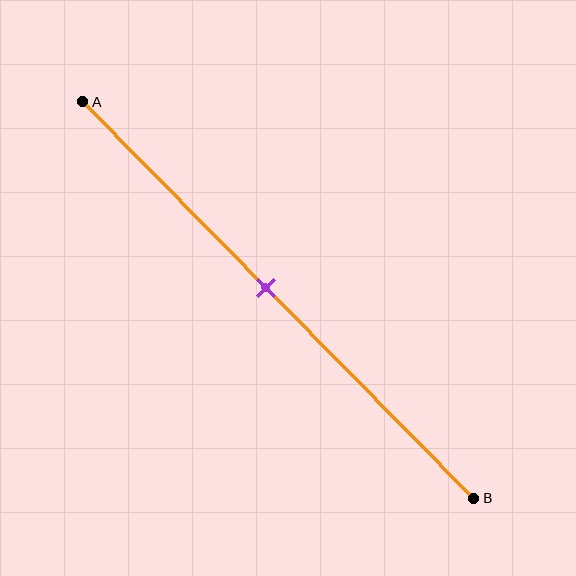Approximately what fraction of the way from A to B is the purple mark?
The purple mark is approximately 45% of the way from A to B.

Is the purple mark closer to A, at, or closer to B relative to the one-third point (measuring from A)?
The purple mark is closer to point B than the one-third point of segment AB.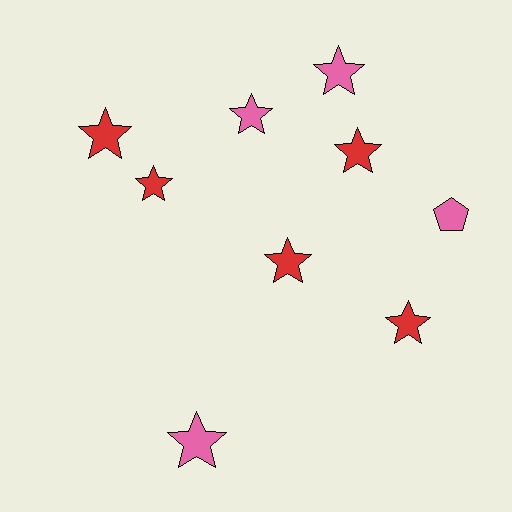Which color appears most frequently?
Red, with 5 objects.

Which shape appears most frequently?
Star, with 8 objects.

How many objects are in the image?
There are 9 objects.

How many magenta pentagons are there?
There are no magenta pentagons.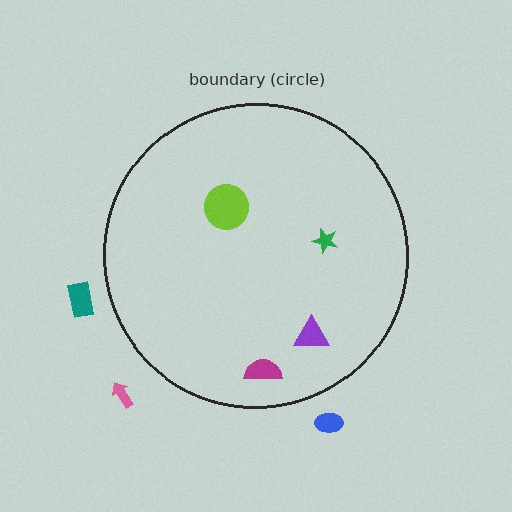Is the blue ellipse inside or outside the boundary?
Outside.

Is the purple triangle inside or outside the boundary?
Inside.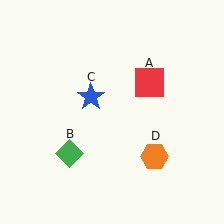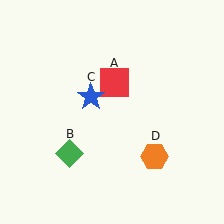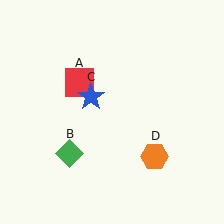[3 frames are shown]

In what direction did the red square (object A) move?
The red square (object A) moved left.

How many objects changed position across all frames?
1 object changed position: red square (object A).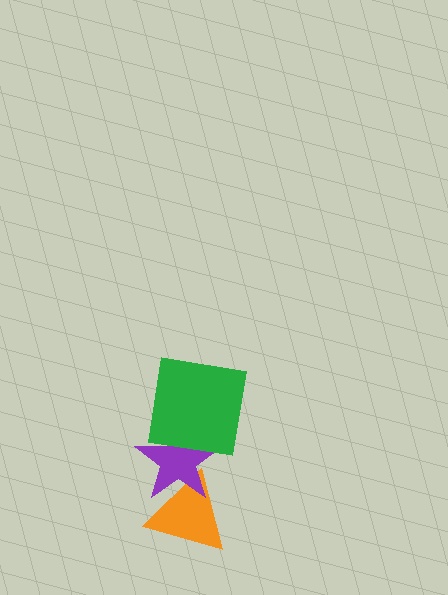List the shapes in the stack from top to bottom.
From top to bottom: the green square, the purple star, the orange triangle.